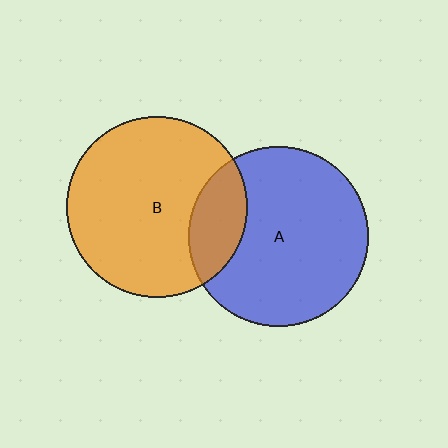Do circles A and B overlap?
Yes.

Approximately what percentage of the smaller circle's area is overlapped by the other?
Approximately 20%.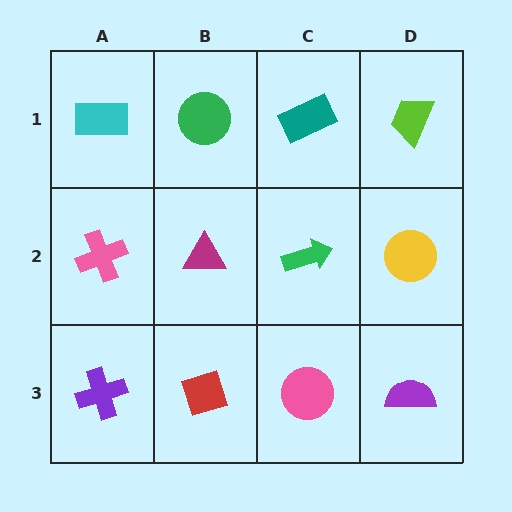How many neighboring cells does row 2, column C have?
4.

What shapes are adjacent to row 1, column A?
A pink cross (row 2, column A), a green circle (row 1, column B).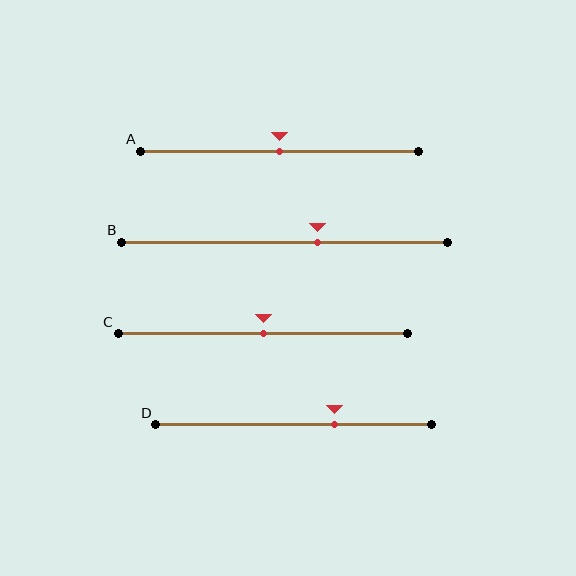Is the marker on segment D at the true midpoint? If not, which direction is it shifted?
No, the marker on segment D is shifted to the right by about 15% of the segment length.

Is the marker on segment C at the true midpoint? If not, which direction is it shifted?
Yes, the marker on segment C is at the true midpoint.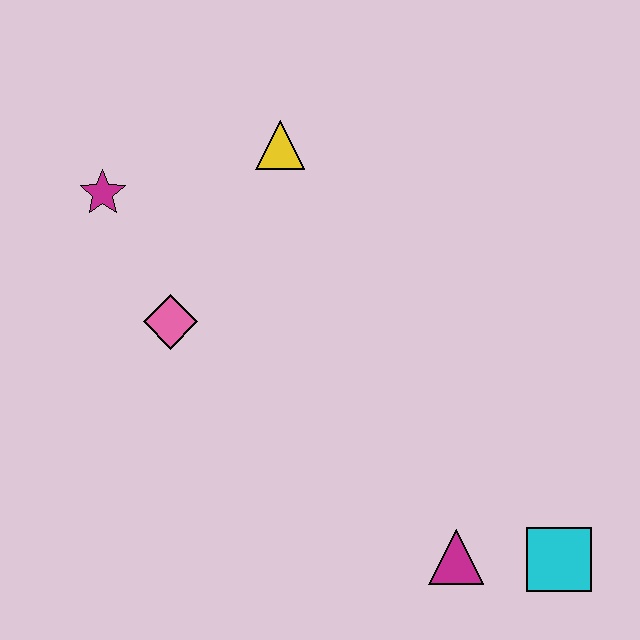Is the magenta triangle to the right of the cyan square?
No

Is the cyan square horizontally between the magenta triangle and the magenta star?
No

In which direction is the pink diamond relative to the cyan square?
The pink diamond is to the left of the cyan square.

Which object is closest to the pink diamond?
The magenta star is closest to the pink diamond.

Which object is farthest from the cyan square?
The magenta star is farthest from the cyan square.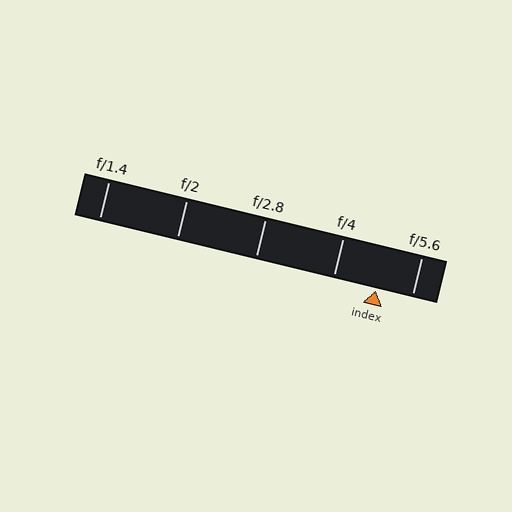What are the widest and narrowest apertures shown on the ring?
The widest aperture shown is f/1.4 and the narrowest is f/5.6.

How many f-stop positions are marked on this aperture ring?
There are 5 f-stop positions marked.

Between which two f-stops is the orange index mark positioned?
The index mark is between f/4 and f/5.6.